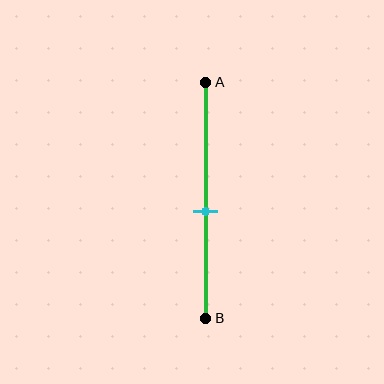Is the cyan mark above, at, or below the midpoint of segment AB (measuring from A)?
The cyan mark is below the midpoint of segment AB.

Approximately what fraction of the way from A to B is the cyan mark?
The cyan mark is approximately 55% of the way from A to B.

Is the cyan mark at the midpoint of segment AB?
No, the mark is at about 55% from A, not at the 50% midpoint.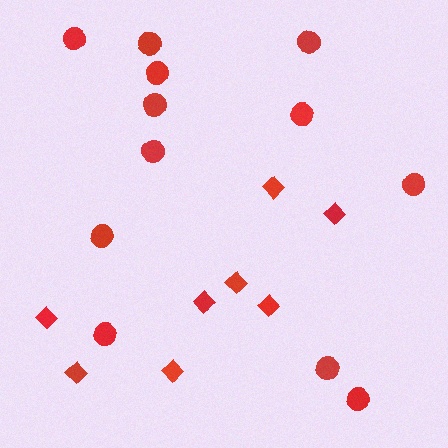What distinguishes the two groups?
There are 2 groups: one group of diamonds (8) and one group of circles (12).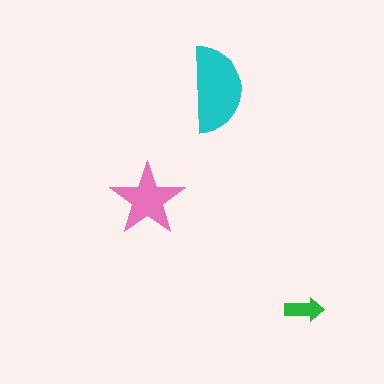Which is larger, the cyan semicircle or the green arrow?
The cyan semicircle.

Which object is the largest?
The cyan semicircle.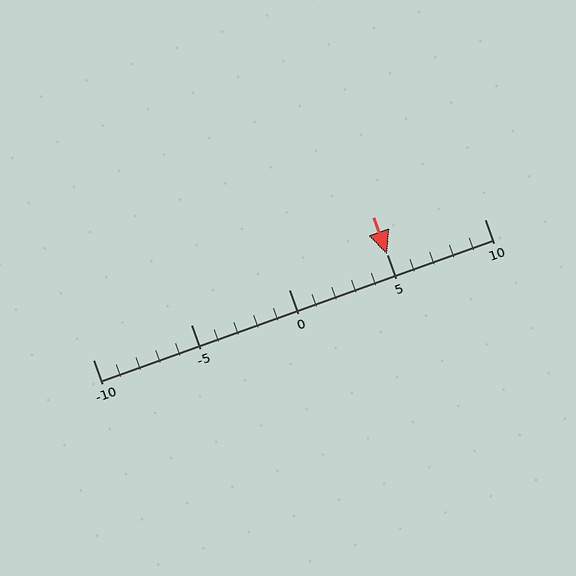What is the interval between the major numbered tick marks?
The major tick marks are spaced 5 units apart.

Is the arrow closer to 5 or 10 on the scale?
The arrow is closer to 5.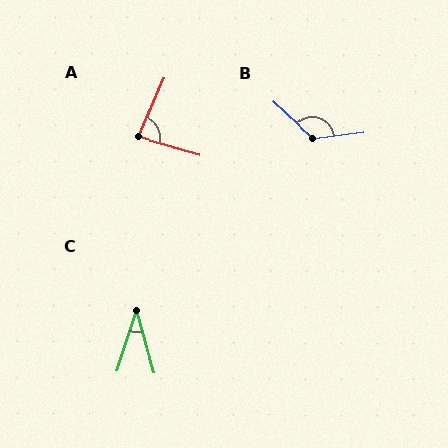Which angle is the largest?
B, at approximately 131 degrees.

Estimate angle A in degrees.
Approximately 82 degrees.